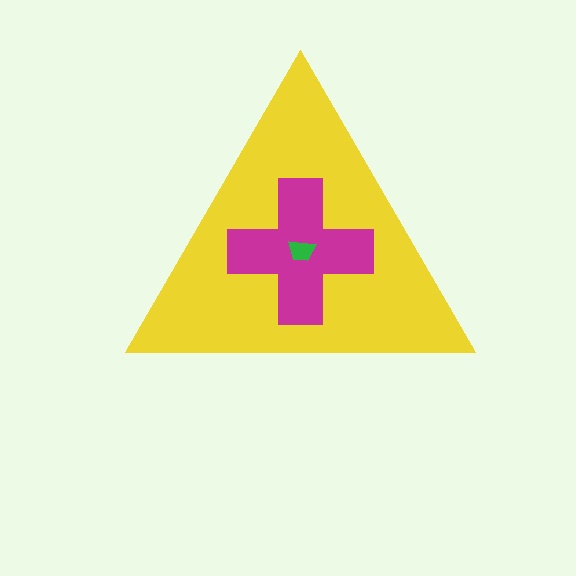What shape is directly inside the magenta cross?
The green trapezoid.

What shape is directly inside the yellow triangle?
The magenta cross.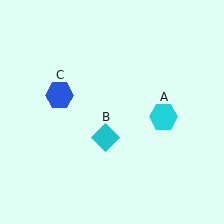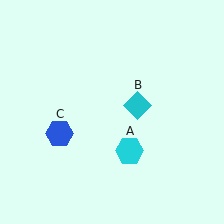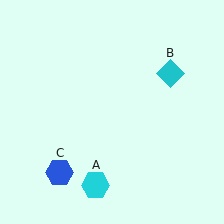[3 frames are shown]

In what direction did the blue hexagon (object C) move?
The blue hexagon (object C) moved down.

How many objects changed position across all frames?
3 objects changed position: cyan hexagon (object A), cyan diamond (object B), blue hexagon (object C).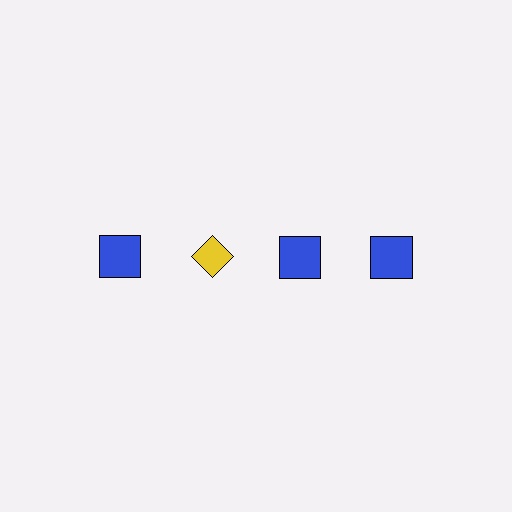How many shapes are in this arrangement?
There are 4 shapes arranged in a grid pattern.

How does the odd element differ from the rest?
It differs in both color (yellow instead of blue) and shape (diamond instead of square).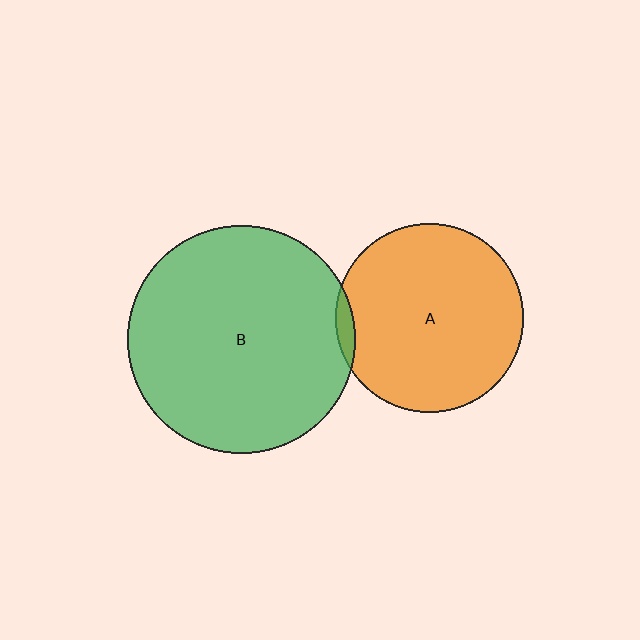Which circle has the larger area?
Circle B (green).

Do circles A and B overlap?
Yes.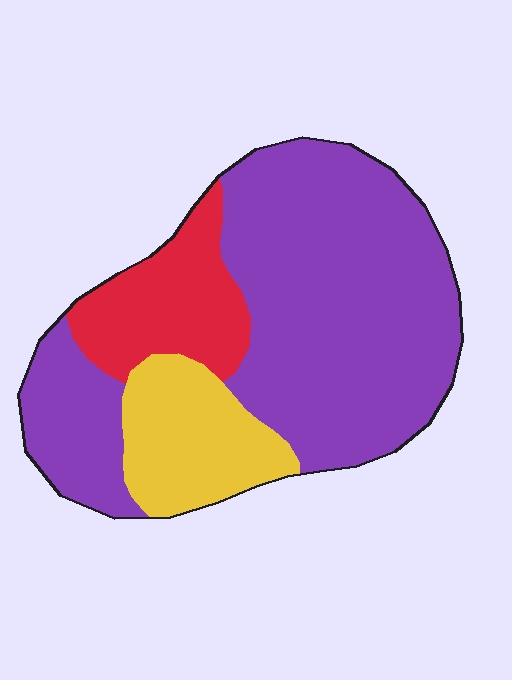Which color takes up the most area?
Purple, at roughly 65%.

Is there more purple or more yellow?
Purple.